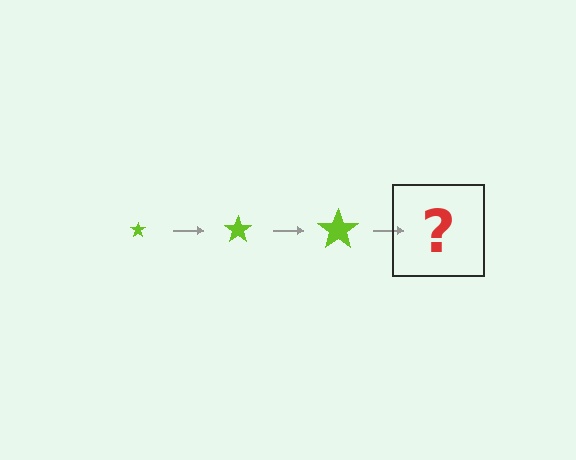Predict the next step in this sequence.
The next step is a lime star, larger than the previous one.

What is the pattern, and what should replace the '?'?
The pattern is that the star gets progressively larger each step. The '?' should be a lime star, larger than the previous one.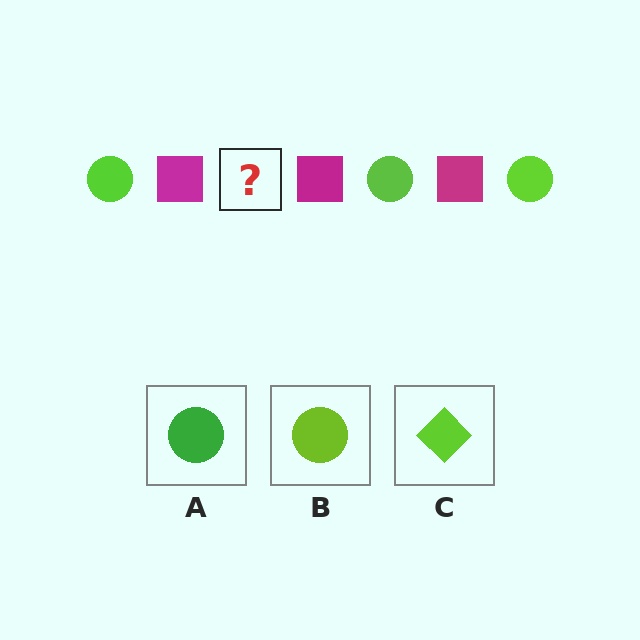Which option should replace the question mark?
Option B.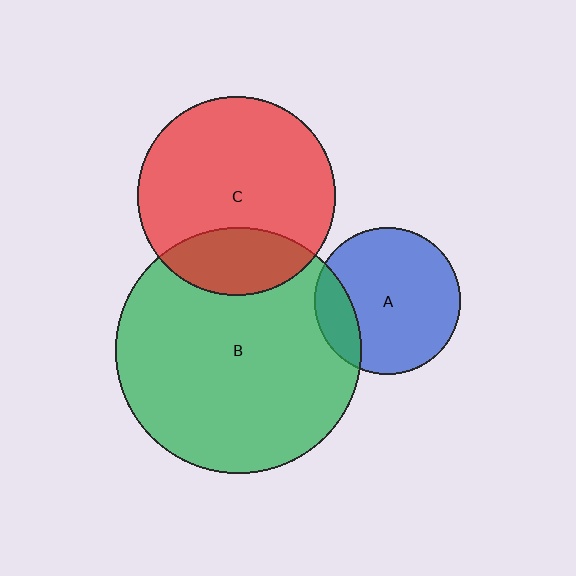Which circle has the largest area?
Circle B (green).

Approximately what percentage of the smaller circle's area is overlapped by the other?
Approximately 25%.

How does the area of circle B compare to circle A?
Approximately 2.8 times.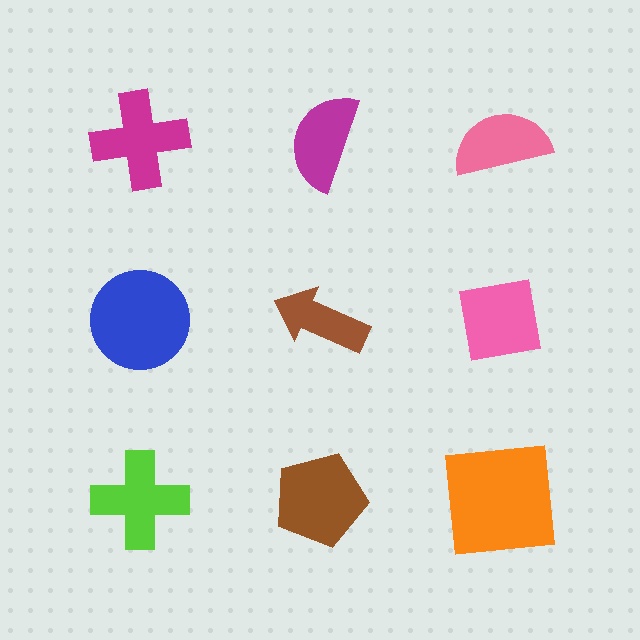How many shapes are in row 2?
3 shapes.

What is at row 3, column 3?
An orange square.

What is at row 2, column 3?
A pink square.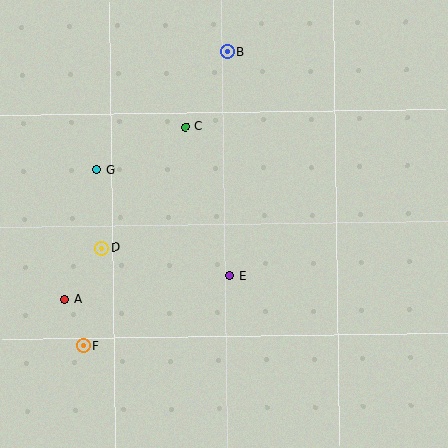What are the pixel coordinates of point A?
Point A is at (65, 299).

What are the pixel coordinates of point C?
Point C is at (185, 127).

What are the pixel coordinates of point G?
Point G is at (97, 170).